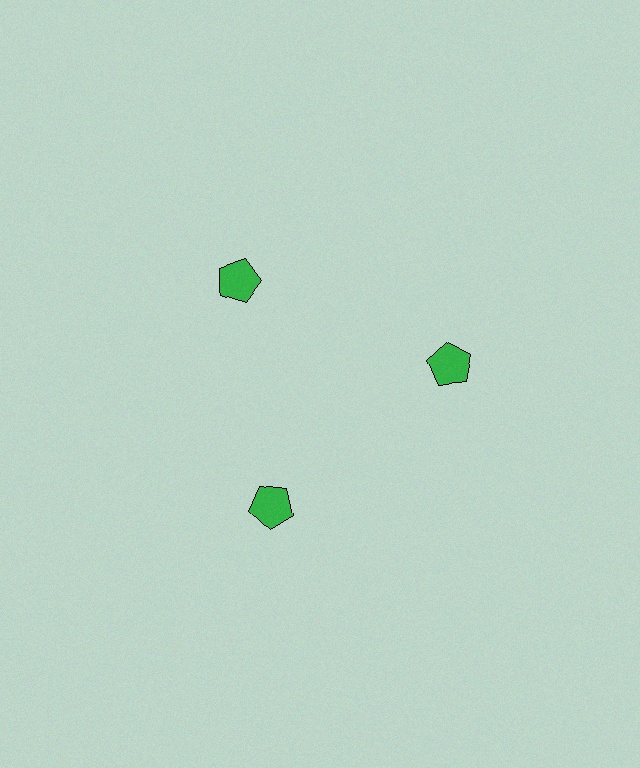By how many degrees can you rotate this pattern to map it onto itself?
The pattern maps onto itself every 120 degrees of rotation.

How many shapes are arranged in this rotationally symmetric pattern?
There are 3 shapes, arranged in 3 groups of 1.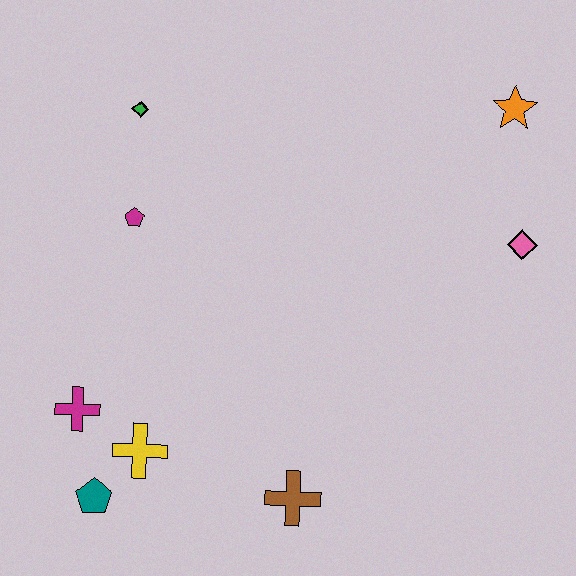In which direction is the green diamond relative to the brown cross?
The green diamond is above the brown cross.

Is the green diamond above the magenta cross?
Yes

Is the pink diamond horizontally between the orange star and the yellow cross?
No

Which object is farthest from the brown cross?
The orange star is farthest from the brown cross.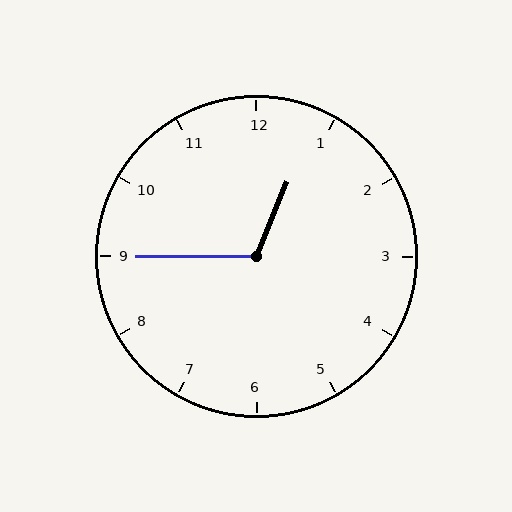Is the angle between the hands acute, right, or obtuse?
It is obtuse.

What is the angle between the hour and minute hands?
Approximately 112 degrees.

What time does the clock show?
12:45.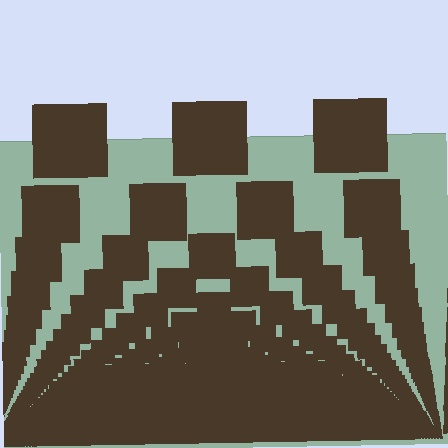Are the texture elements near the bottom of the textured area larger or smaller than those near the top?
Smaller. The gradient is inverted — elements near the bottom are smaller and denser.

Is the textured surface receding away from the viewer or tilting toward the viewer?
The surface appears to tilt toward the viewer. Texture elements get larger and sparser toward the top.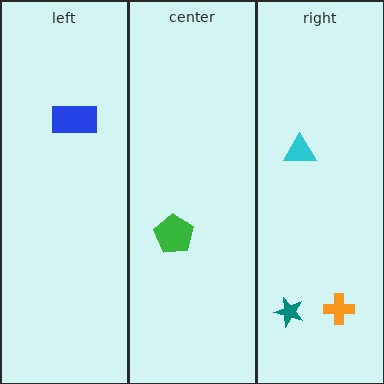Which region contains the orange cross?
The right region.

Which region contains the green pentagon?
The center region.